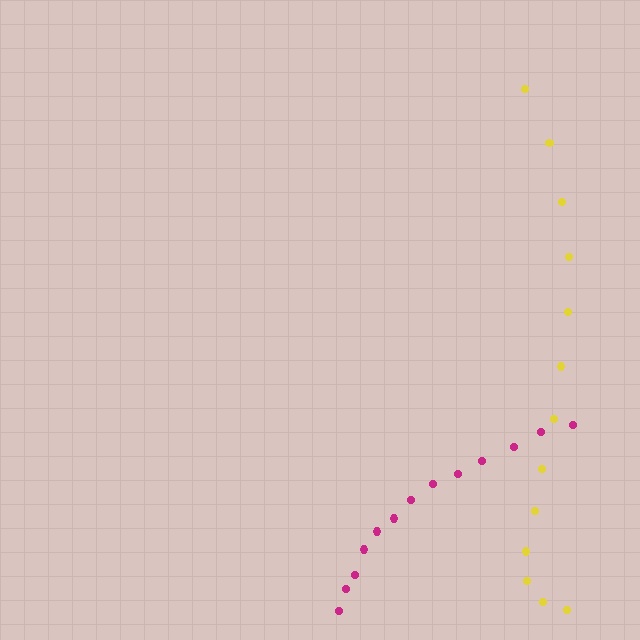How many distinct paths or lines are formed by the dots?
There are 2 distinct paths.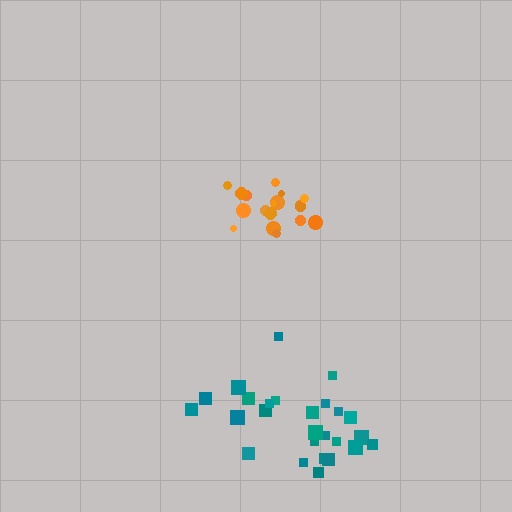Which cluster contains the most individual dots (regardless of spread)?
Teal (26).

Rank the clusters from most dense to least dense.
orange, teal.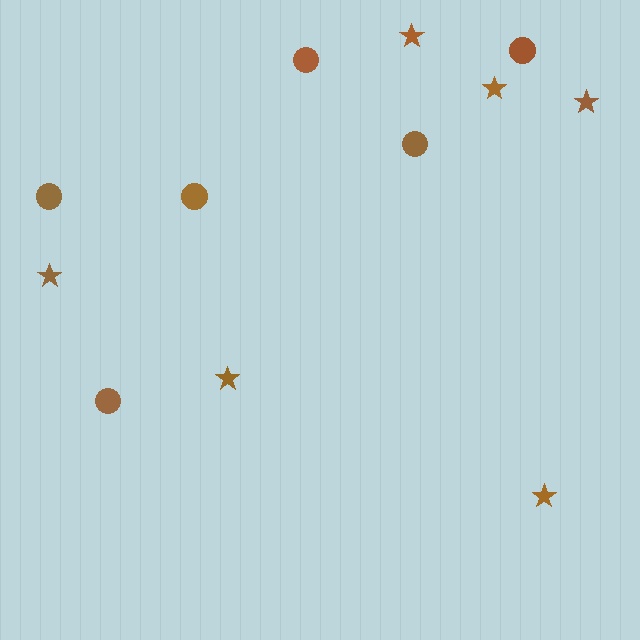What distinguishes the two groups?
There are 2 groups: one group of circles (6) and one group of stars (6).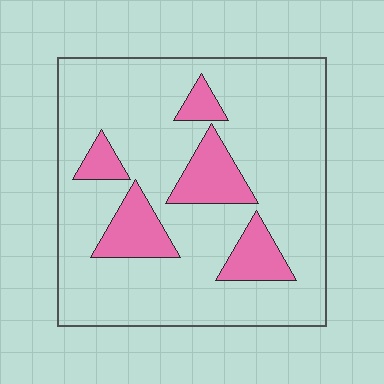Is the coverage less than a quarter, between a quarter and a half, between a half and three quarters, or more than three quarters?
Less than a quarter.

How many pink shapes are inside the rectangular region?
5.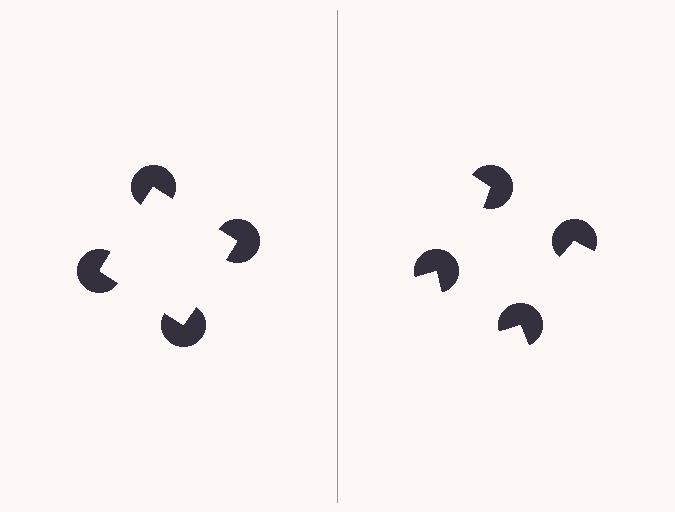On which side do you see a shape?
An illusory square appears on the left side. On the right side the wedge cuts are rotated, so no coherent shape forms.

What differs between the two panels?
The pac-man discs are positioned identically on both sides; only the wedge orientations differ. On the left they align to a square; on the right they are misaligned.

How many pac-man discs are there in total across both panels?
8 — 4 on each side.